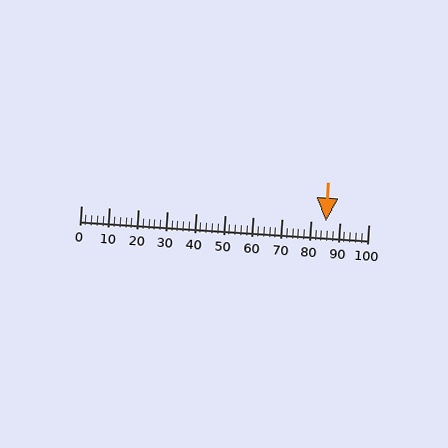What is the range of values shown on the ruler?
The ruler shows values from 0 to 100.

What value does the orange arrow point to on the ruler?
The orange arrow points to approximately 85.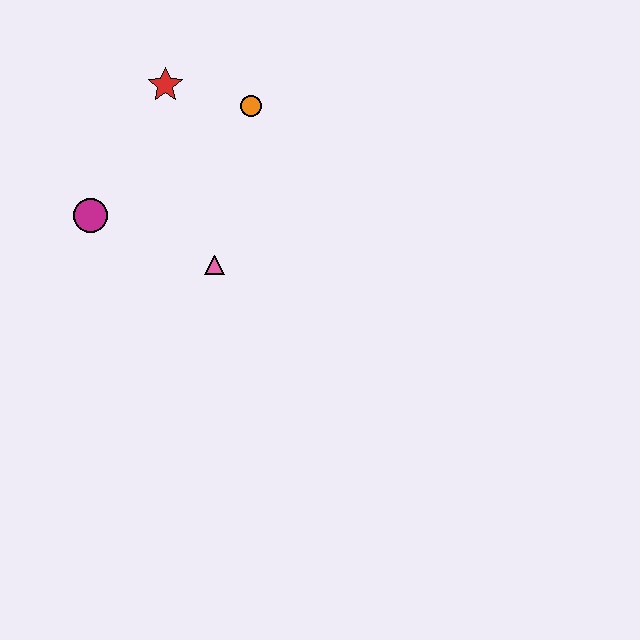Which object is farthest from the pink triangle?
The red star is farthest from the pink triangle.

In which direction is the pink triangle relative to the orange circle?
The pink triangle is below the orange circle.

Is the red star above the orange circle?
Yes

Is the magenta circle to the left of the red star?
Yes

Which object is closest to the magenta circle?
The pink triangle is closest to the magenta circle.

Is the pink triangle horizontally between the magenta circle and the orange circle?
Yes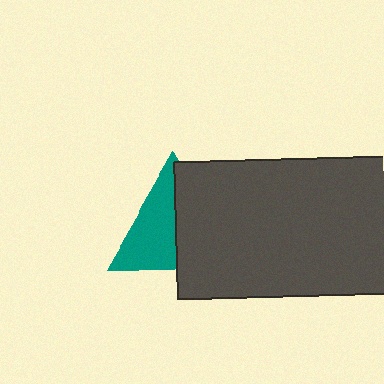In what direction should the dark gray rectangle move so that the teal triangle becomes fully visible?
The dark gray rectangle should move right. That is the shortest direction to clear the overlap and leave the teal triangle fully visible.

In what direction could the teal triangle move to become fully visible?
The teal triangle could move left. That would shift it out from behind the dark gray rectangle entirely.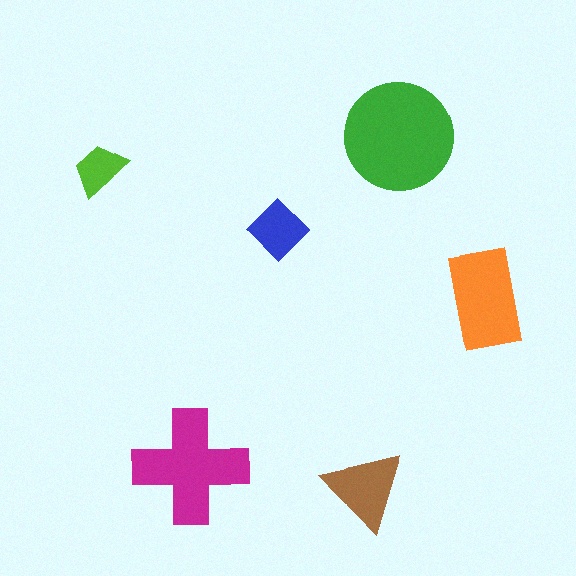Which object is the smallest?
The lime trapezoid.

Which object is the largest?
The green circle.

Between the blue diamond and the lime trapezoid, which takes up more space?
The blue diamond.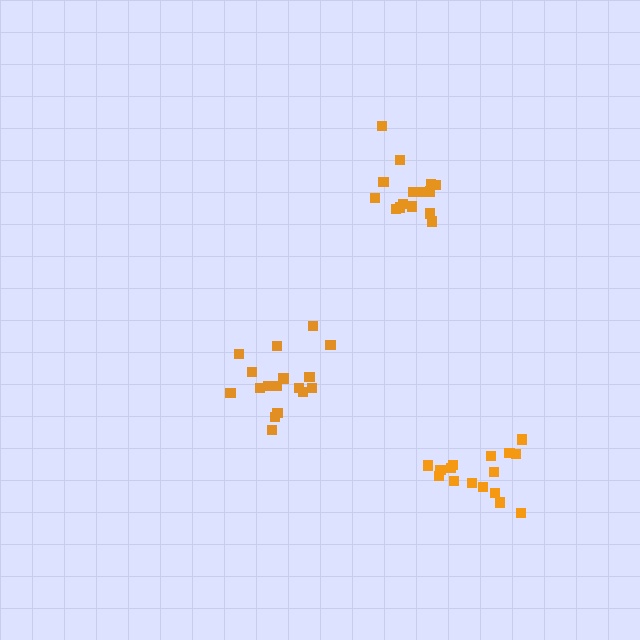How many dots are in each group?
Group 1: 17 dots, Group 2: 15 dots, Group 3: 16 dots (48 total).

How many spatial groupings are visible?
There are 3 spatial groupings.